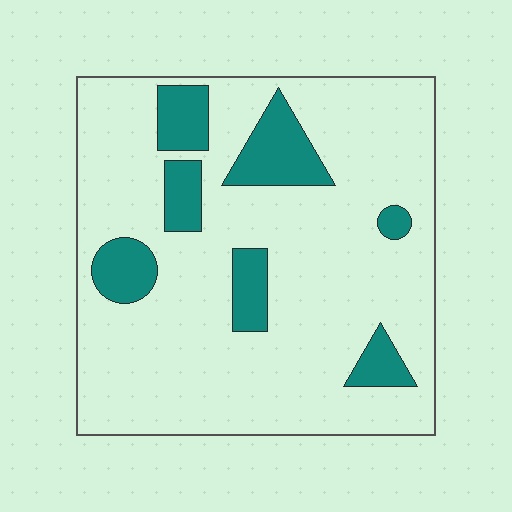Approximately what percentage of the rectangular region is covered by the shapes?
Approximately 15%.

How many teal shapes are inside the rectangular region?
7.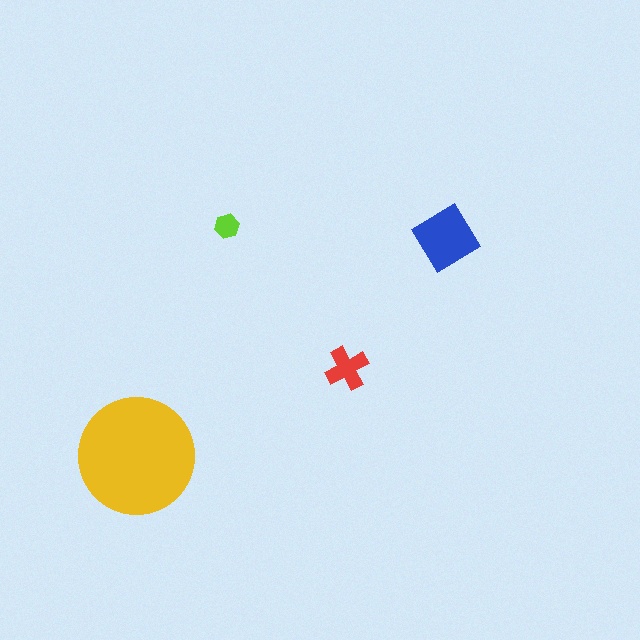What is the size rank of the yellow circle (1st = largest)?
1st.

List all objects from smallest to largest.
The lime hexagon, the red cross, the blue diamond, the yellow circle.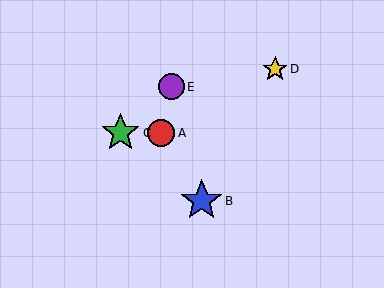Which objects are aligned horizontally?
Objects A, C are aligned horizontally.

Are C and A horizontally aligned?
Yes, both are at y≈133.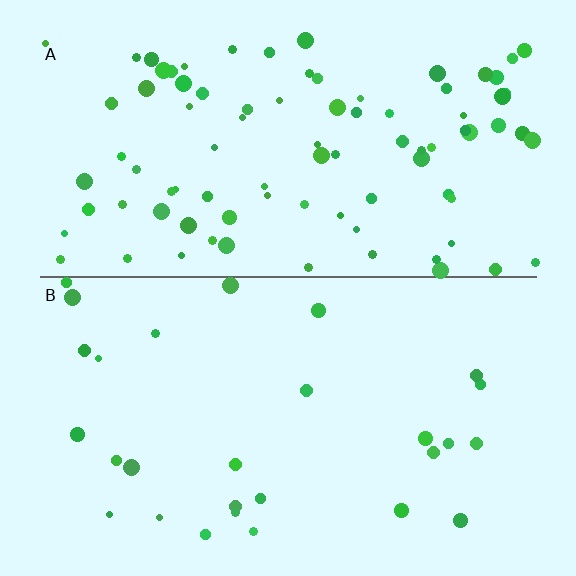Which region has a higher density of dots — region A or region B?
A (the top).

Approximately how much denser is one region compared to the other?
Approximately 3.2× — region A over region B.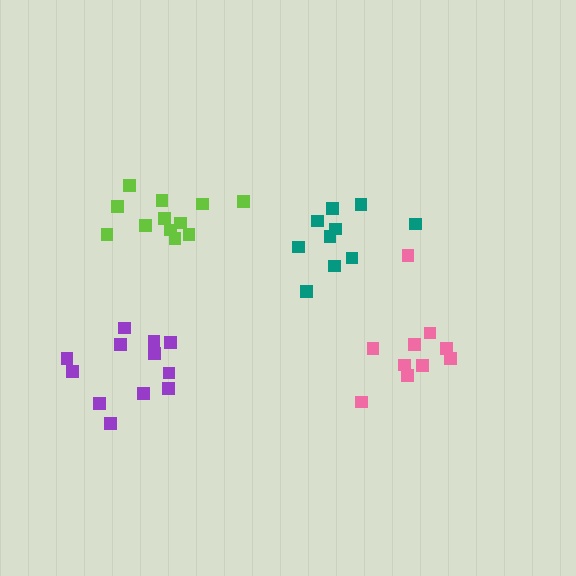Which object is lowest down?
The pink cluster is bottommost.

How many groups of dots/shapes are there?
There are 4 groups.